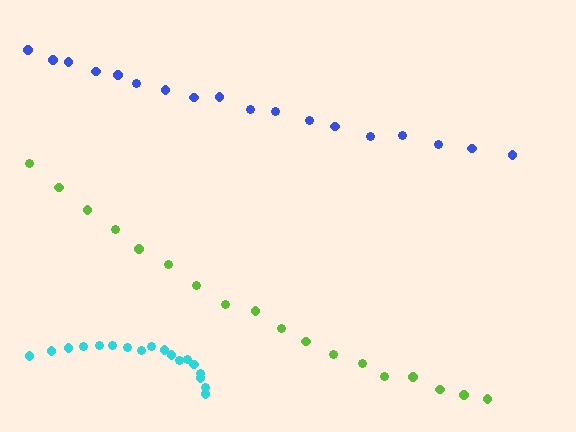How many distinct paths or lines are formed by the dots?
There are 3 distinct paths.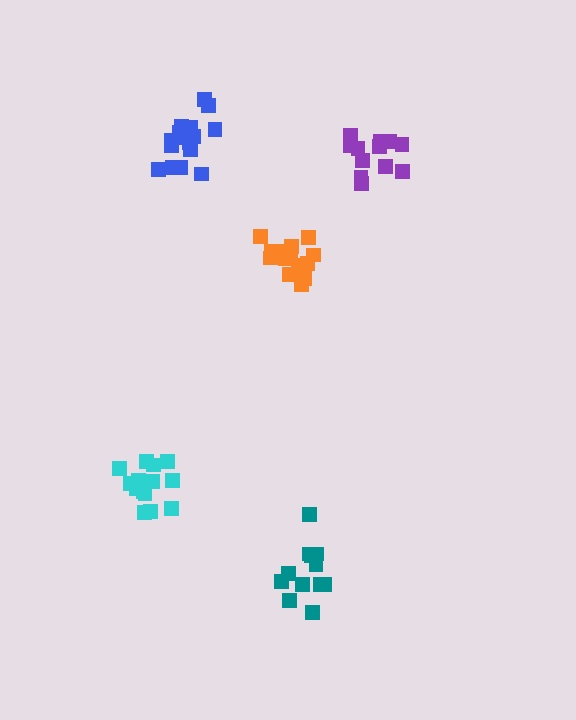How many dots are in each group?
Group 1: 12 dots, Group 2: 18 dots, Group 3: 15 dots, Group 4: 15 dots, Group 5: 12 dots (72 total).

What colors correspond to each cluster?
The clusters are colored: teal, blue, orange, cyan, purple.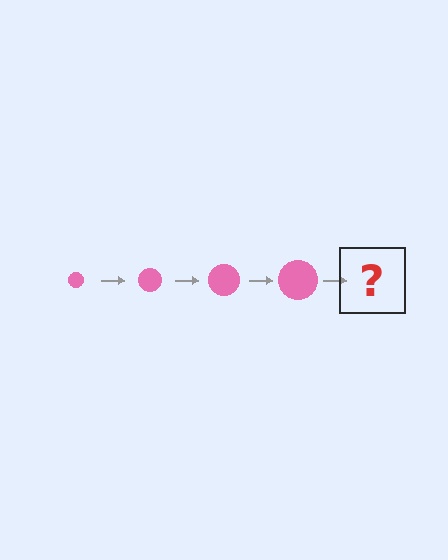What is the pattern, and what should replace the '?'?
The pattern is that the circle gets progressively larger each step. The '?' should be a pink circle, larger than the previous one.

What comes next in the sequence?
The next element should be a pink circle, larger than the previous one.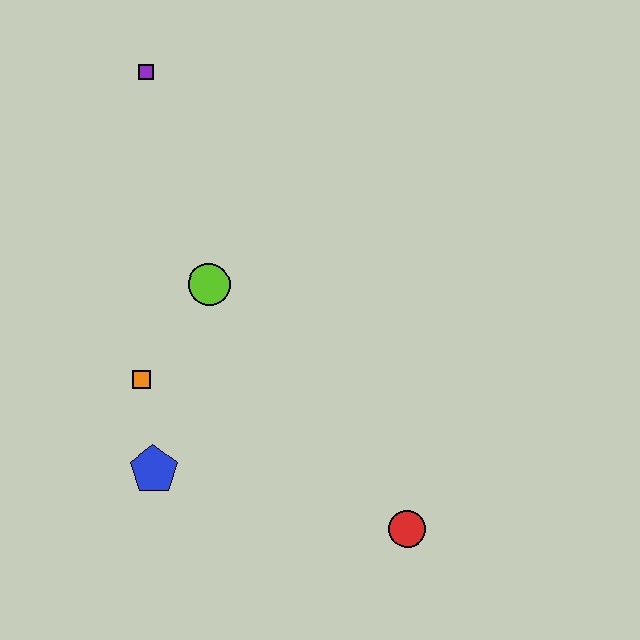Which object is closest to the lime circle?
The orange square is closest to the lime circle.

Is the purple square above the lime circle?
Yes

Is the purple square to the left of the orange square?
No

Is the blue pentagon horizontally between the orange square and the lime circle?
Yes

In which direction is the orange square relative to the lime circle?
The orange square is below the lime circle.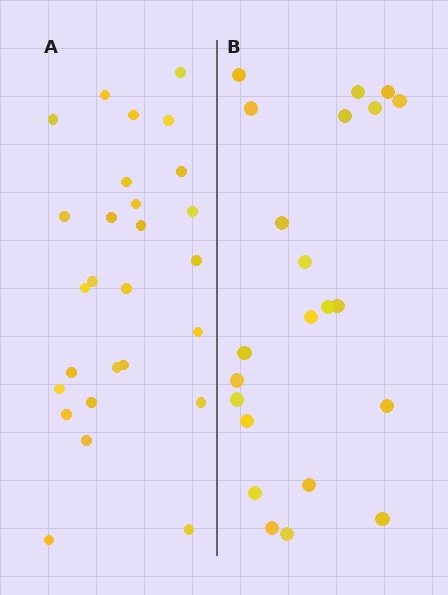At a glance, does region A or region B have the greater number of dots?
Region A (the left region) has more dots.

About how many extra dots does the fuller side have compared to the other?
Region A has about 5 more dots than region B.